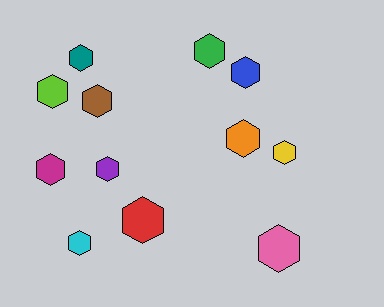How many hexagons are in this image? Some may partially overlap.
There are 12 hexagons.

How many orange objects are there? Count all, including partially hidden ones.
There is 1 orange object.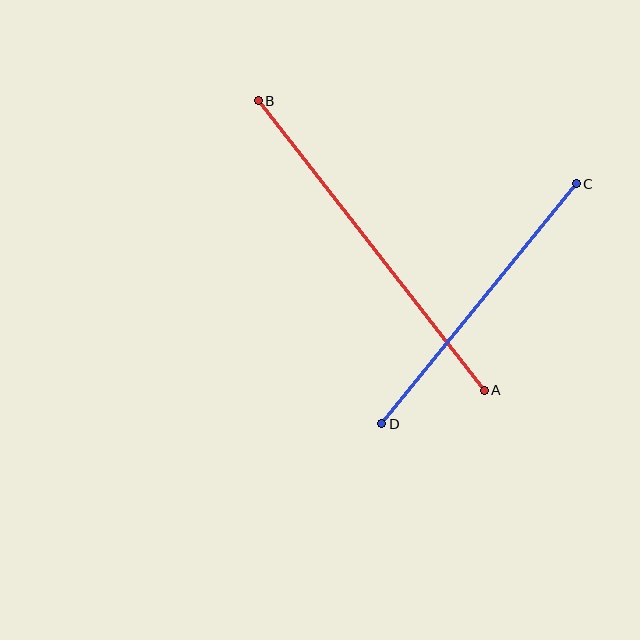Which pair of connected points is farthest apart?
Points A and B are farthest apart.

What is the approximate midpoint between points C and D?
The midpoint is at approximately (479, 304) pixels.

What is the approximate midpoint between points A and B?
The midpoint is at approximately (371, 245) pixels.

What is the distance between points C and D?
The distance is approximately 309 pixels.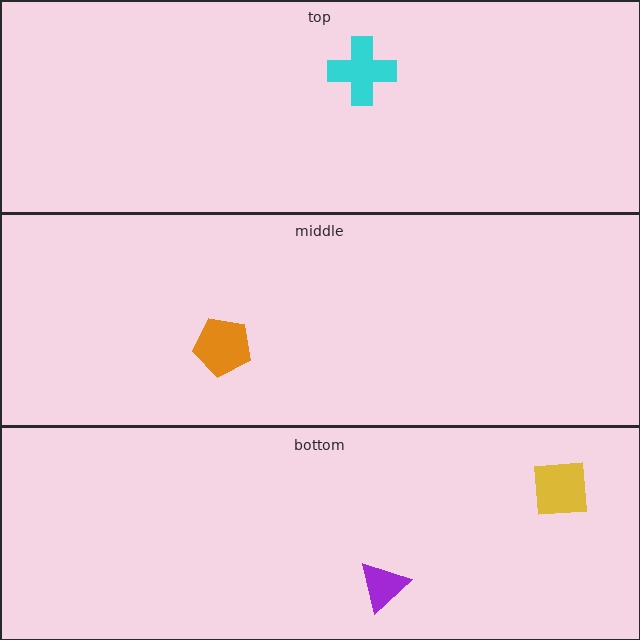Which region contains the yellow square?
The bottom region.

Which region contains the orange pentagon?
The middle region.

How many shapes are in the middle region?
1.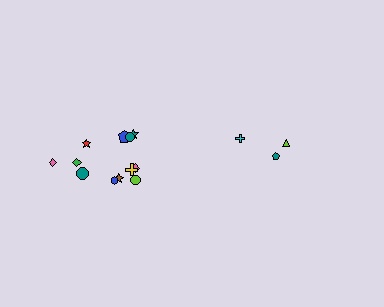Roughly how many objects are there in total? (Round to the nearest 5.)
Roughly 15 objects in total.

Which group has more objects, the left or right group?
The left group.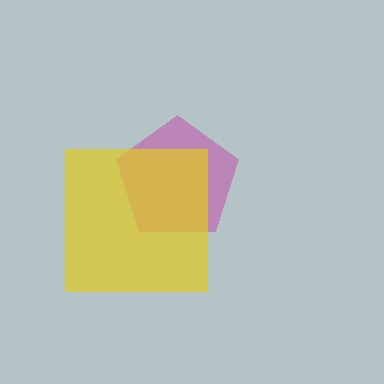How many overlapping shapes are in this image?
There are 2 overlapping shapes in the image.